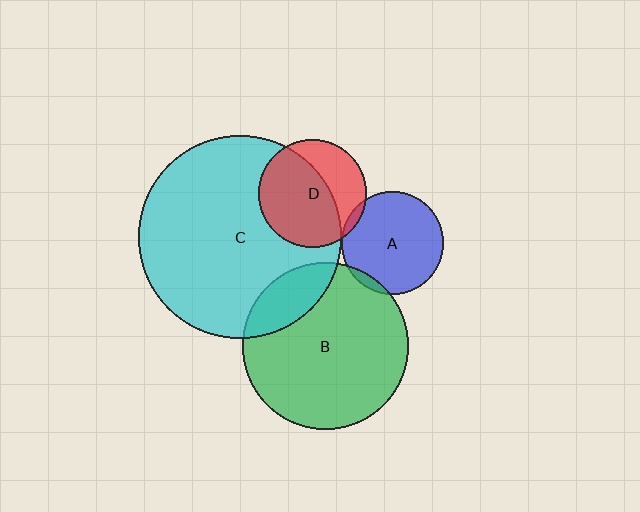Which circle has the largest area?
Circle C (cyan).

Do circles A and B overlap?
Yes.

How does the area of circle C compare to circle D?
Approximately 3.5 times.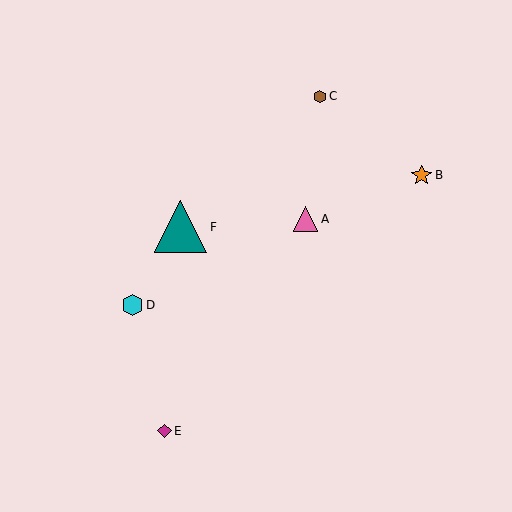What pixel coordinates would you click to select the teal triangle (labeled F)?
Click at (181, 227) to select the teal triangle F.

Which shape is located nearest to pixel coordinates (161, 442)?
The magenta diamond (labeled E) at (165, 431) is nearest to that location.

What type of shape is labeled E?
Shape E is a magenta diamond.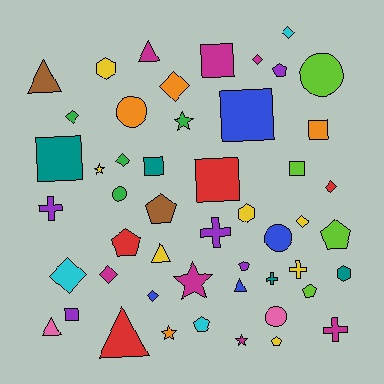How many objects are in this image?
There are 50 objects.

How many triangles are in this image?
There are 6 triangles.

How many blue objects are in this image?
There are 4 blue objects.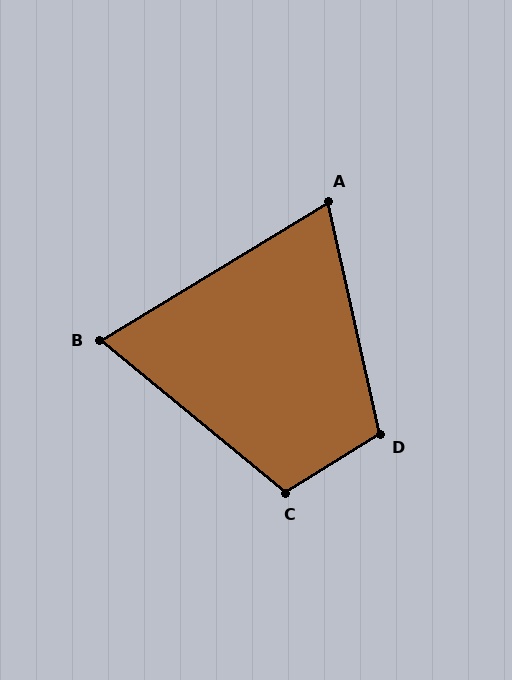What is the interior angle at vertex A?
Approximately 71 degrees (acute).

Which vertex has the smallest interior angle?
B, at approximately 71 degrees.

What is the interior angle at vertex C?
Approximately 109 degrees (obtuse).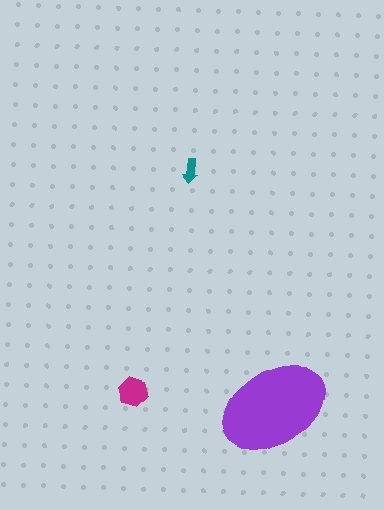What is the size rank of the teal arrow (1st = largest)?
3rd.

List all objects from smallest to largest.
The teal arrow, the magenta hexagon, the purple ellipse.